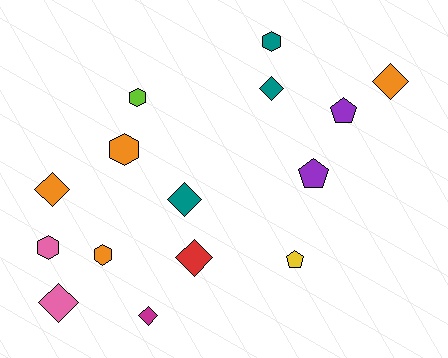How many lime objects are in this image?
There is 1 lime object.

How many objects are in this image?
There are 15 objects.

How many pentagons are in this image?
There are 3 pentagons.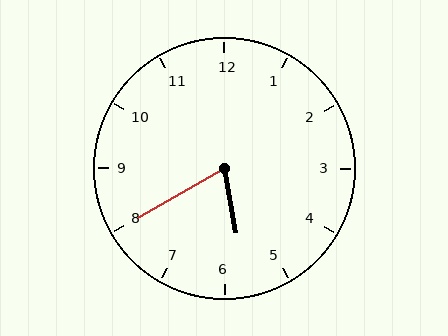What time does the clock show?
5:40.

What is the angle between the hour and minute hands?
Approximately 70 degrees.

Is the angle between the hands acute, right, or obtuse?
It is acute.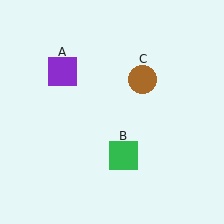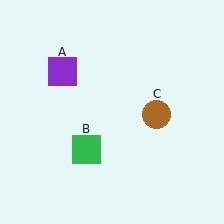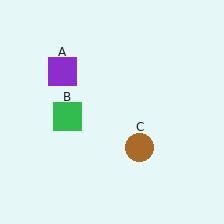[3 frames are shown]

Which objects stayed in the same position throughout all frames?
Purple square (object A) remained stationary.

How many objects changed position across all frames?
2 objects changed position: green square (object B), brown circle (object C).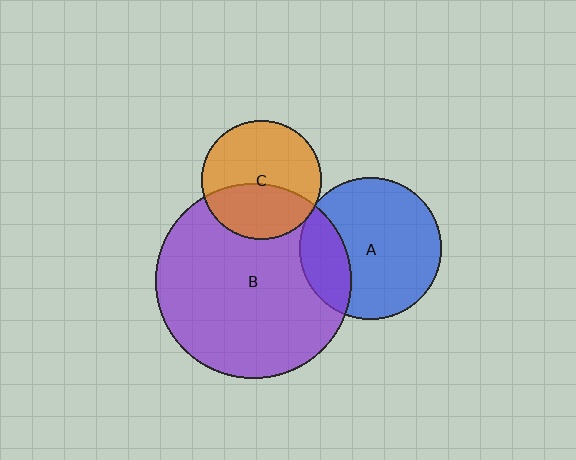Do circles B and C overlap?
Yes.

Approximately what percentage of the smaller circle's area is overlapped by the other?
Approximately 40%.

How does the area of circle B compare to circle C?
Approximately 2.7 times.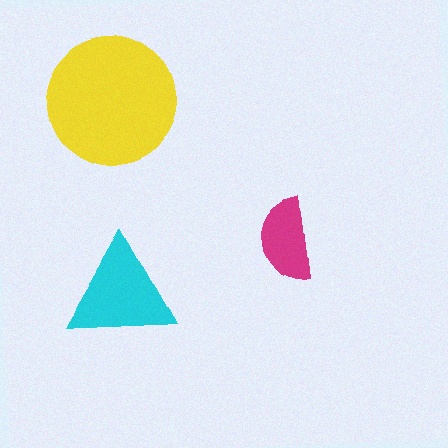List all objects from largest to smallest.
The yellow circle, the cyan triangle, the magenta semicircle.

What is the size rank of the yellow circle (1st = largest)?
1st.